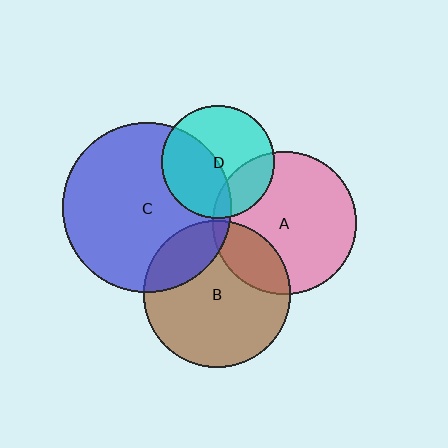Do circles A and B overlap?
Yes.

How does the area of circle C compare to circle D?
Approximately 2.2 times.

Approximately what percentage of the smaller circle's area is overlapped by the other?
Approximately 20%.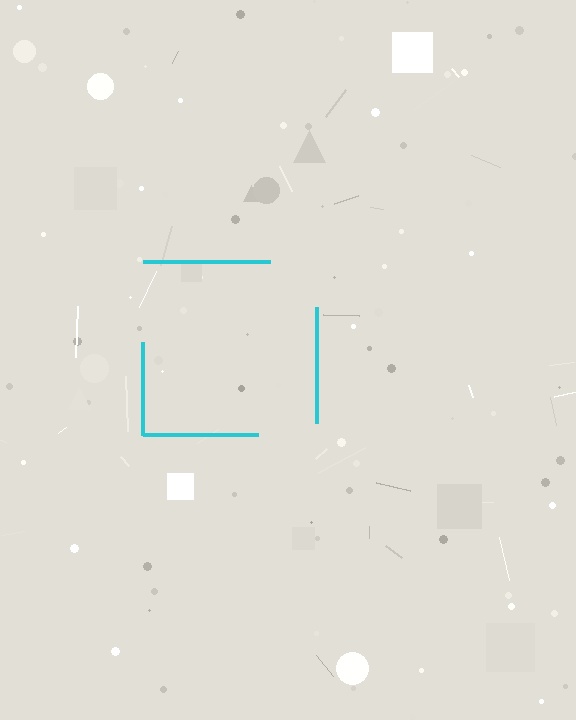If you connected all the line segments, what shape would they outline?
They would outline a square.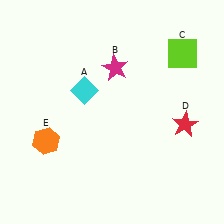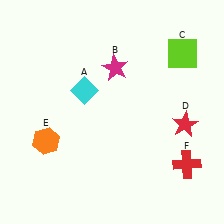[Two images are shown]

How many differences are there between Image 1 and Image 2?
There is 1 difference between the two images.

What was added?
A red cross (F) was added in Image 2.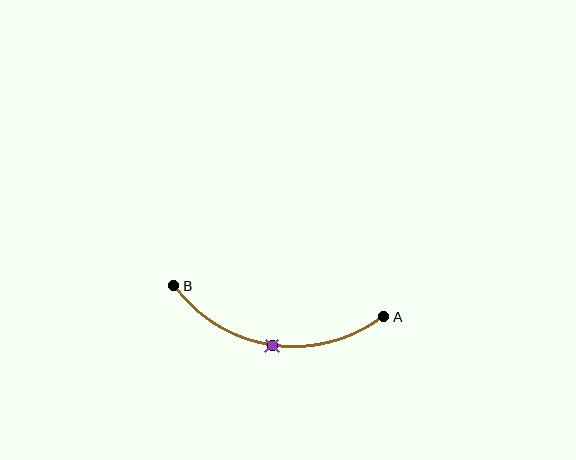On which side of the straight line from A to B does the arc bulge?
The arc bulges below the straight line connecting A and B.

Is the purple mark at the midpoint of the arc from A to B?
Yes. The purple mark lies on the arc at equal arc-length from both A and B — it is the arc midpoint.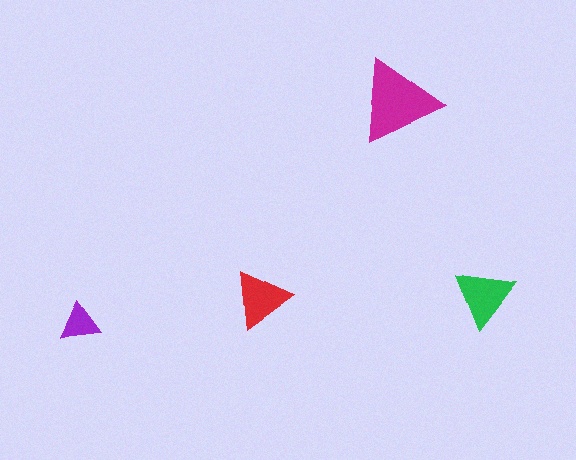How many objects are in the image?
There are 4 objects in the image.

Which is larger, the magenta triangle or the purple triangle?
The magenta one.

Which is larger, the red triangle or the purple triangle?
The red one.